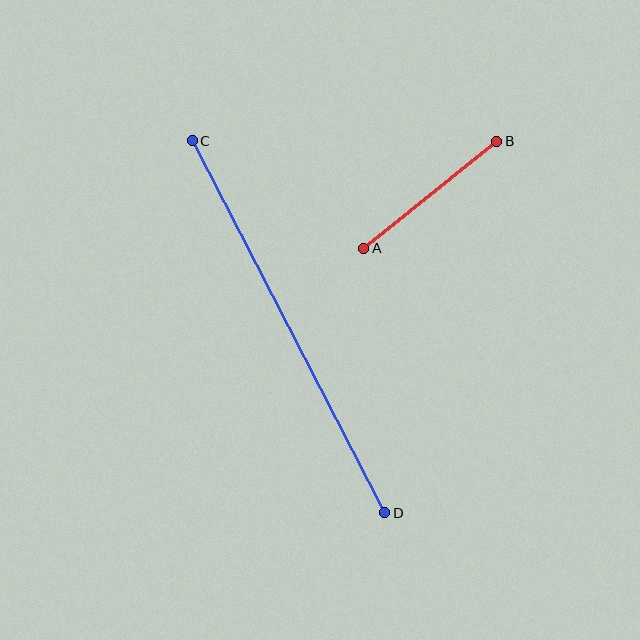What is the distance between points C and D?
The distance is approximately 419 pixels.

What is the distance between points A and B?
The distance is approximately 171 pixels.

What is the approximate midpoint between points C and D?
The midpoint is at approximately (288, 327) pixels.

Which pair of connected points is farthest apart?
Points C and D are farthest apart.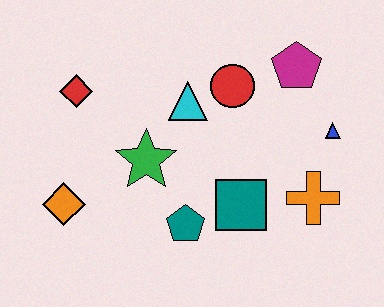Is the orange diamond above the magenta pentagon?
No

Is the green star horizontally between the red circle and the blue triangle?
No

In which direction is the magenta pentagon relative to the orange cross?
The magenta pentagon is above the orange cross.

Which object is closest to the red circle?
The cyan triangle is closest to the red circle.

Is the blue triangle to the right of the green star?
Yes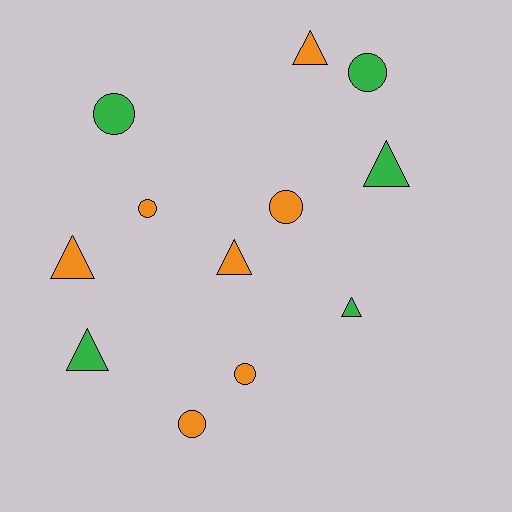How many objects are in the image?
There are 12 objects.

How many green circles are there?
There are 2 green circles.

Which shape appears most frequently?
Triangle, with 6 objects.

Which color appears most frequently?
Orange, with 7 objects.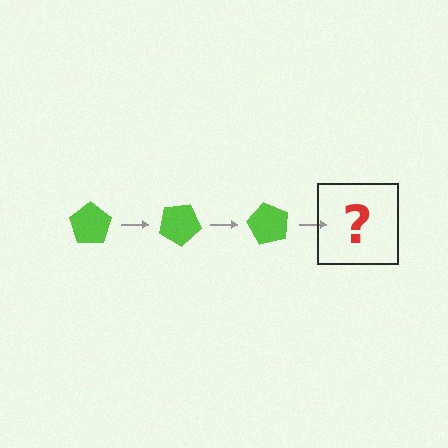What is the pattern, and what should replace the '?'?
The pattern is that the pentagon rotates 30 degrees each step. The '?' should be a lime pentagon rotated 90 degrees.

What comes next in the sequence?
The next element should be a lime pentagon rotated 90 degrees.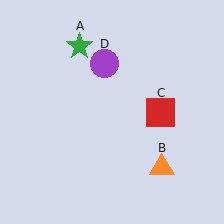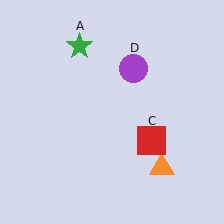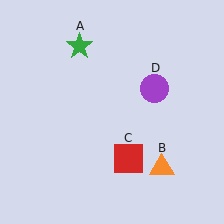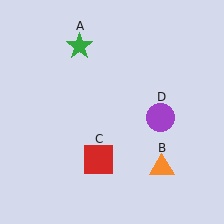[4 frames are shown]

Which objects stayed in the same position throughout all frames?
Green star (object A) and orange triangle (object B) remained stationary.